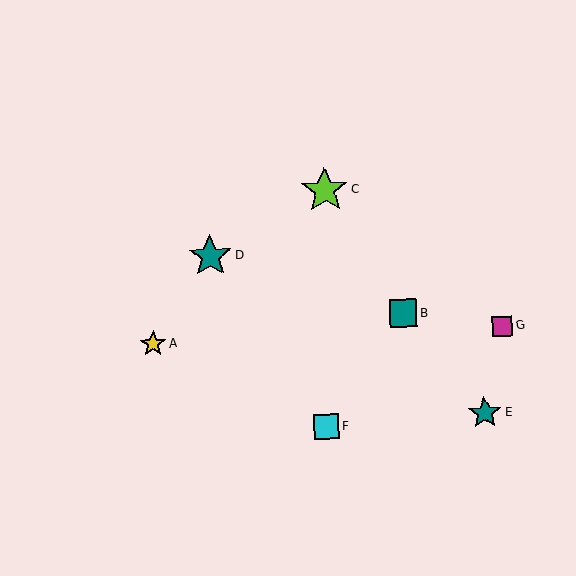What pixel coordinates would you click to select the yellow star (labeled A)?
Click at (153, 344) to select the yellow star A.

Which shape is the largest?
The lime star (labeled C) is the largest.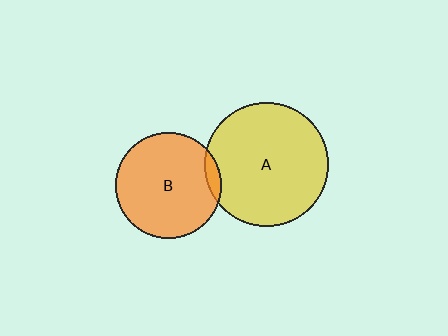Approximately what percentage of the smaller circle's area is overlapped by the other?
Approximately 5%.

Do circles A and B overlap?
Yes.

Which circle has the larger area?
Circle A (yellow).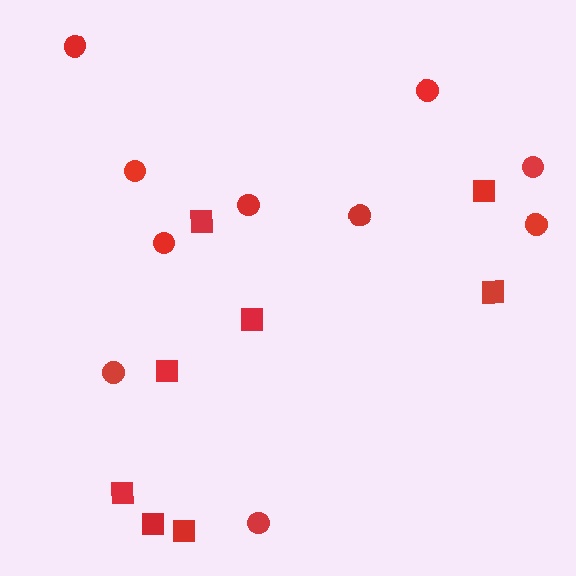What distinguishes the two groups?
There are 2 groups: one group of squares (8) and one group of circles (10).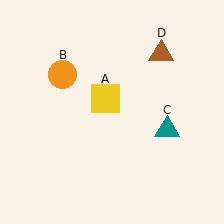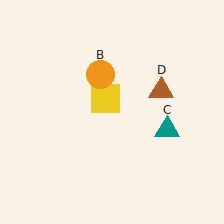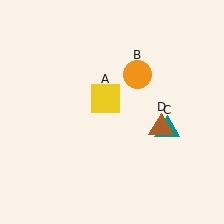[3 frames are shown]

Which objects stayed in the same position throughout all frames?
Yellow square (object A) and teal triangle (object C) remained stationary.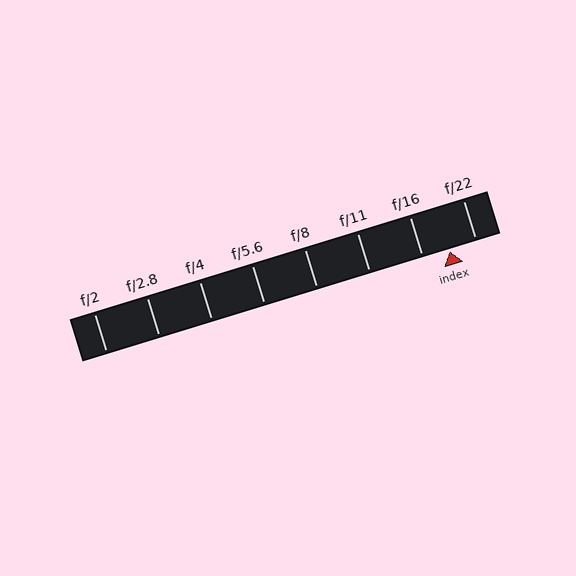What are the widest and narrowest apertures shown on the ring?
The widest aperture shown is f/2 and the narrowest is f/22.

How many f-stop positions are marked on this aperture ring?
There are 8 f-stop positions marked.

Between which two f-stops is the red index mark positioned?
The index mark is between f/16 and f/22.